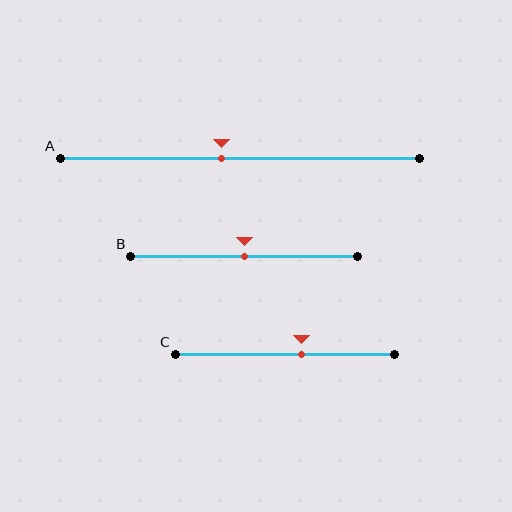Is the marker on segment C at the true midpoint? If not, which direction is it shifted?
No, the marker on segment C is shifted to the right by about 8% of the segment length.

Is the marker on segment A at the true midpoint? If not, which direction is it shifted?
No, the marker on segment A is shifted to the left by about 5% of the segment length.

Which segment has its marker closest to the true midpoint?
Segment B has its marker closest to the true midpoint.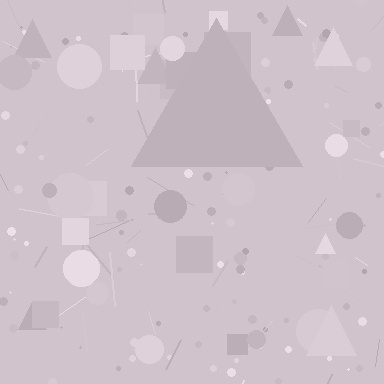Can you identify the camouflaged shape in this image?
The camouflaged shape is a triangle.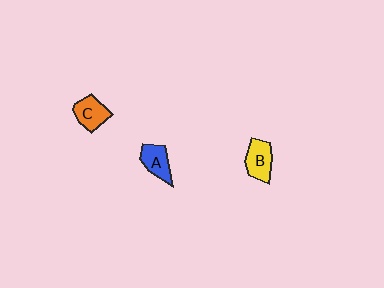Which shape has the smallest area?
Shape A (blue).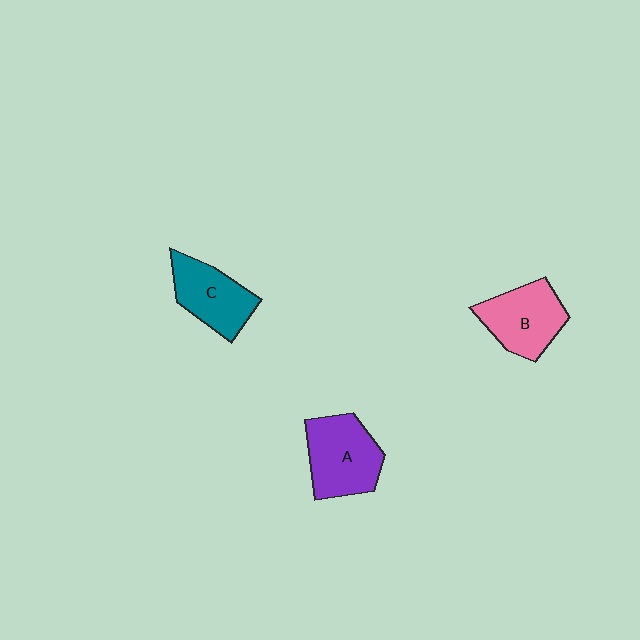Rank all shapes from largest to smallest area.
From largest to smallest: A (purple), B (pink), C (teal).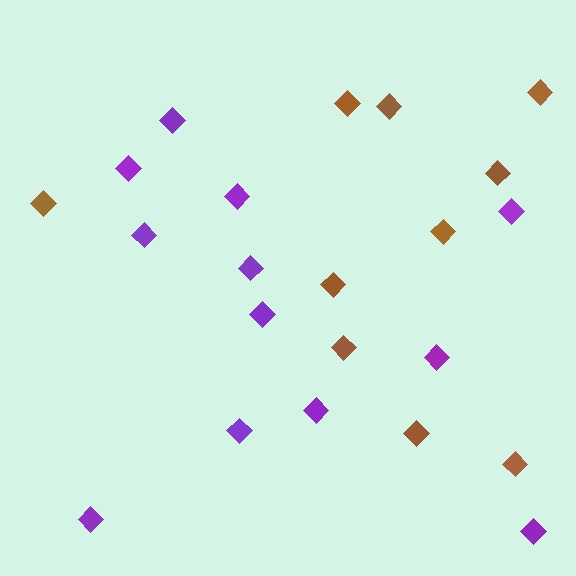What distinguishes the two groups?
There are 2 groups: one group of purple diamonds (12) and one group of brown diamonds (10).